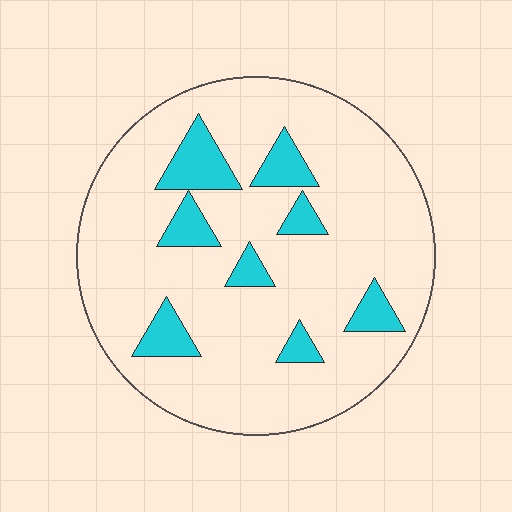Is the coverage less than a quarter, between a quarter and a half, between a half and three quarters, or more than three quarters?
Less than a quarter.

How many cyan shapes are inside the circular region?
8.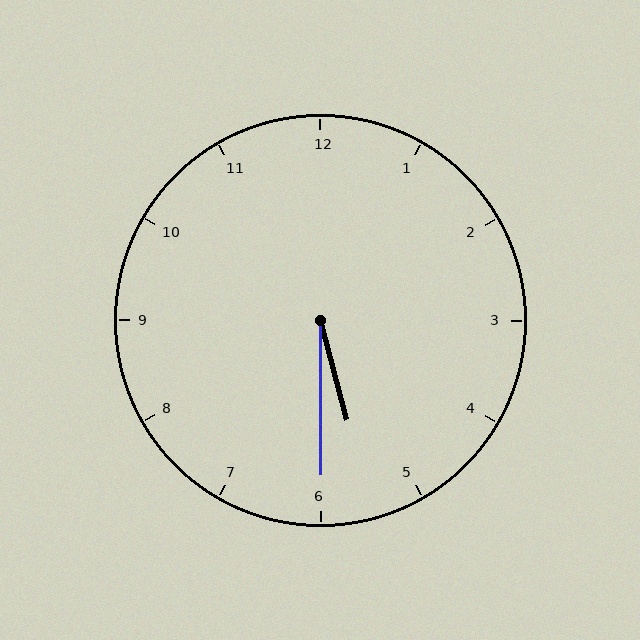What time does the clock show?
5:30.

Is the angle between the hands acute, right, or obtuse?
It is acute.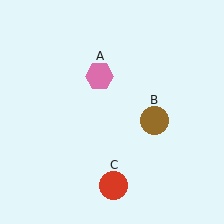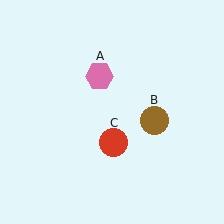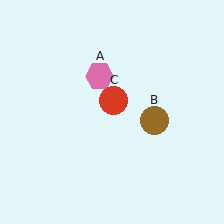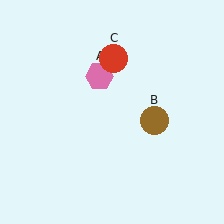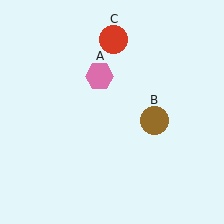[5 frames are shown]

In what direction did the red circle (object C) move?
The red circle (object C) moved up.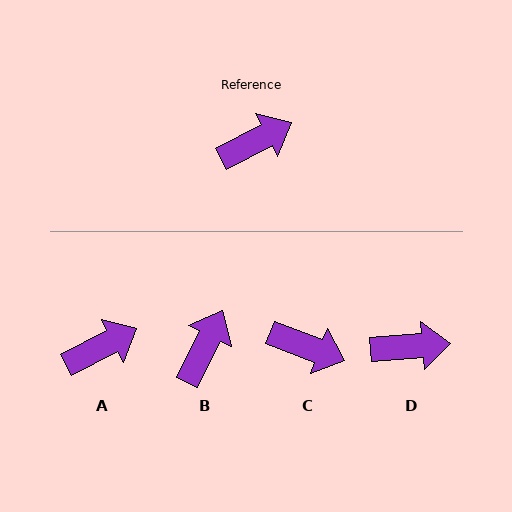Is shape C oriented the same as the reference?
No, it is off by about 48 degrees.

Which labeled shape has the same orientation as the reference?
A.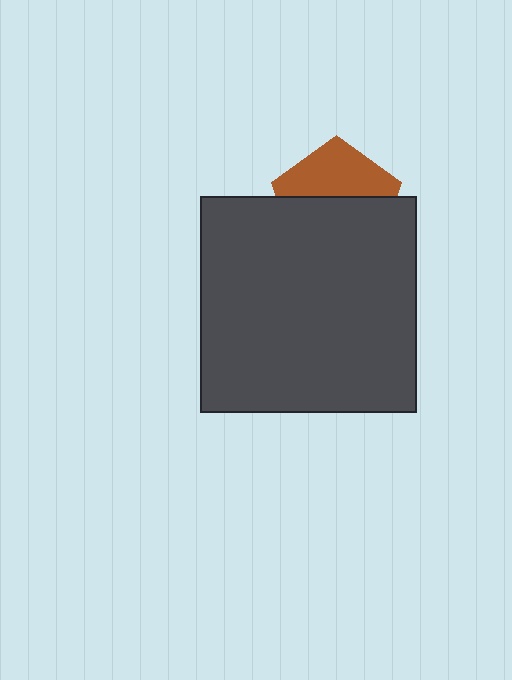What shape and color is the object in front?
The object in front is a dark gray square.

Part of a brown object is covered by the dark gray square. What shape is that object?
It is a pentagon.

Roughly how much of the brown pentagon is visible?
A small part of it is visible (roughly 42%).